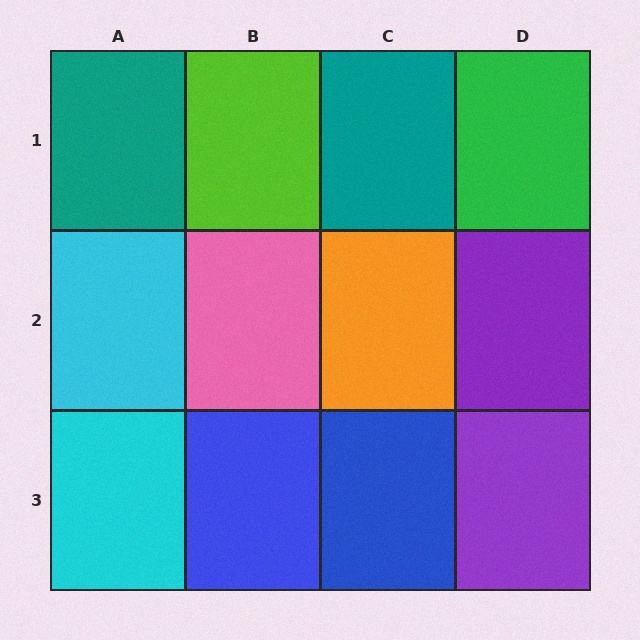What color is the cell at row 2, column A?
Cyan.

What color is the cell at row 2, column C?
Orange.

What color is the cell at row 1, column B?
Lime.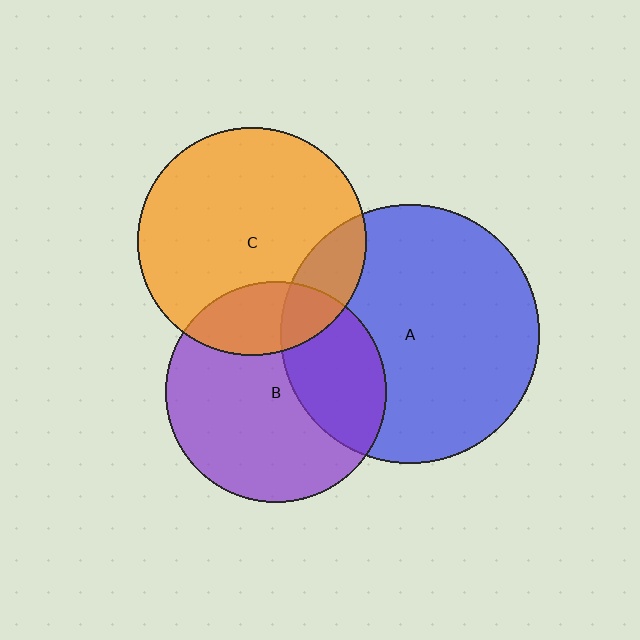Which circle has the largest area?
Circle A (blue).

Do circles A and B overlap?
Yes.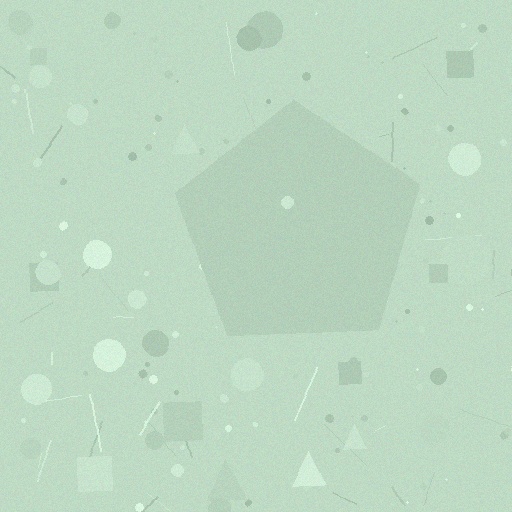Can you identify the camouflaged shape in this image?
The camouflaged shape is a pentagon.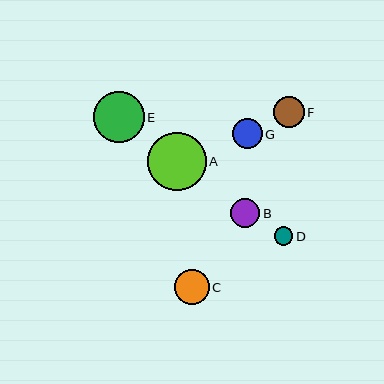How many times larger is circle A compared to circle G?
Circle A is approximately 2.0 times the size of circle G.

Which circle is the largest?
Circle A is the largest with a size of approximately 58 pixels.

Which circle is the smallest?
Circle D is the smallest with a size of approximately 19 pixels.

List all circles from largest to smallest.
From largest to smallest: A, E, C, F, G, B, D.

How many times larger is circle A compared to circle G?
Circle A is approximately 2.0 times the size of circle G.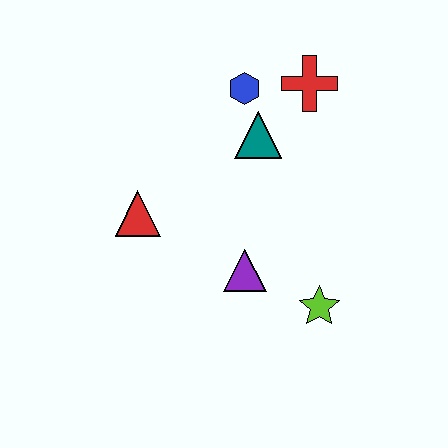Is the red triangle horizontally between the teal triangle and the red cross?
No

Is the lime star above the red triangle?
No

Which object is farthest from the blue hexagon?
The lime star is farthest from the blue hexagon.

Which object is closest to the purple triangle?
The lime star is closest to the purple triangle.